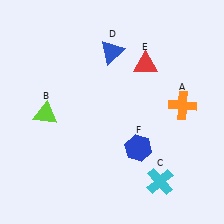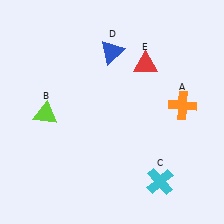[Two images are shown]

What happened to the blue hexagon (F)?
The blue hexagon (F) was removed in Image 2. It was in the bottom-right area of Image 1.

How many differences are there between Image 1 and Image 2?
There is 1 difference between the two images.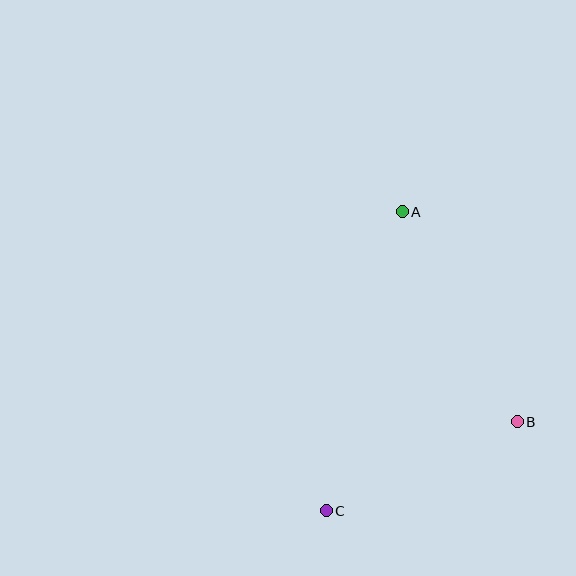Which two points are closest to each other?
Points B and C are closest to each other.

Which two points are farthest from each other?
Points A and C are farthest from each other.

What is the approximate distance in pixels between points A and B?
The distance between A and B is approximately 240 pixels.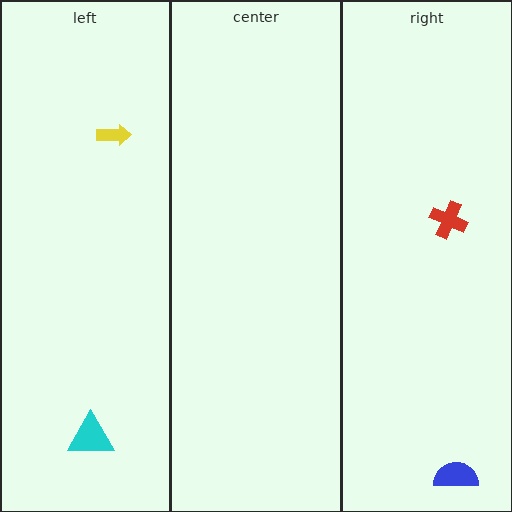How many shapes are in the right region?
2.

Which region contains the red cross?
The right region.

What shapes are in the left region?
The yellow arrow, the cyan triangle.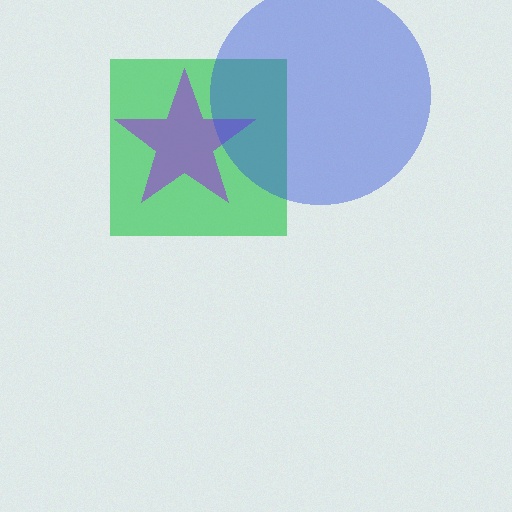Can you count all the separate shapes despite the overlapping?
Yes, there are 3 separate shapes.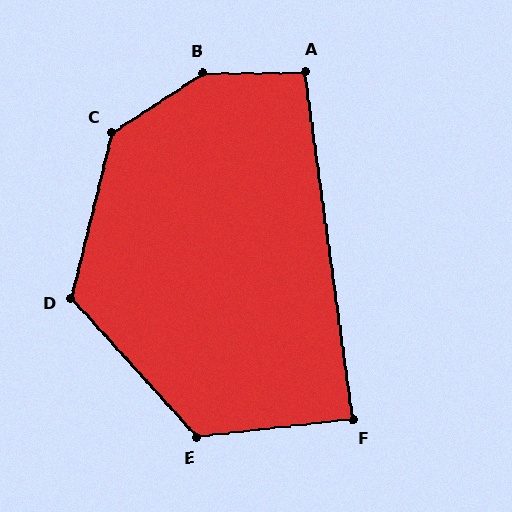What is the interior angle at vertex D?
Approximately 124 degrees (obtuse).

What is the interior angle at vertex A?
Approximately 97 degrees (obtuse).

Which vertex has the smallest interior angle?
F, at approximately 88 degrees.